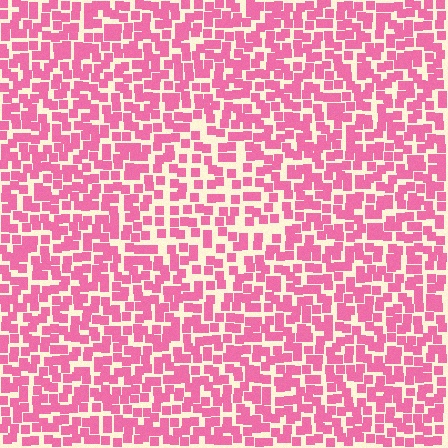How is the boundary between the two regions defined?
The boundary is defined by a change in element density (approximately 1.6x ratio). All elements are the same color, size, and shape.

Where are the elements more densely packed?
The elements are more densely packed outside the diamond boundary.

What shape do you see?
I see a diamond.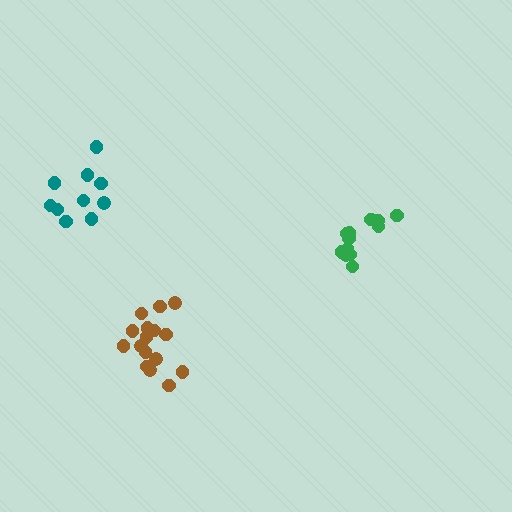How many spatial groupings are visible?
There are 3 spatial groupings.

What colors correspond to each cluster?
The clusters are colored: green, brown, teal.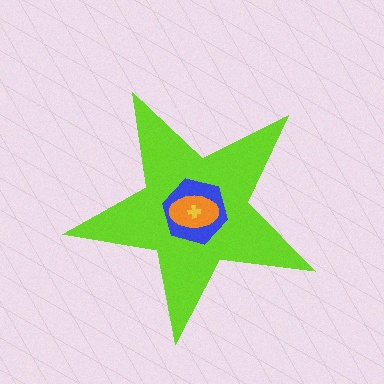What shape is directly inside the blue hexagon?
The orange ellipse.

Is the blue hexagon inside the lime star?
Yes.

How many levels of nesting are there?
4.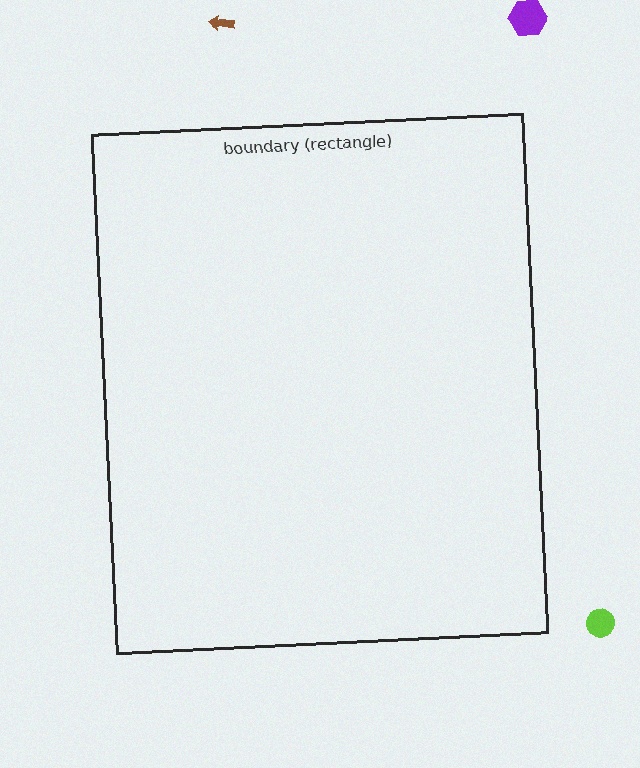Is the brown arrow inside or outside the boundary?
Outside.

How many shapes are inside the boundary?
0 inside, 3 outside.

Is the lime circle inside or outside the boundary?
Outside.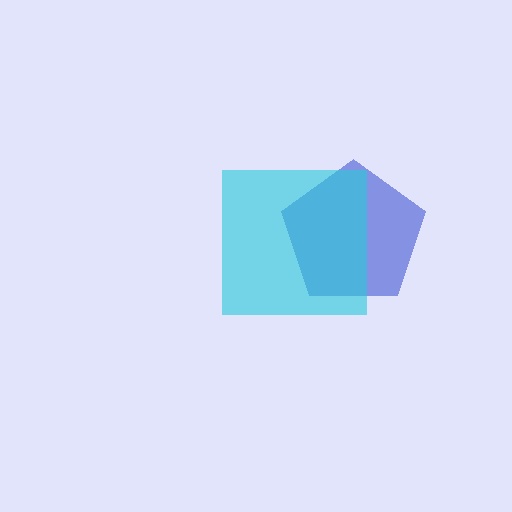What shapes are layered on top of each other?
The layered shapes are: a blue pentagon, a cyan square.